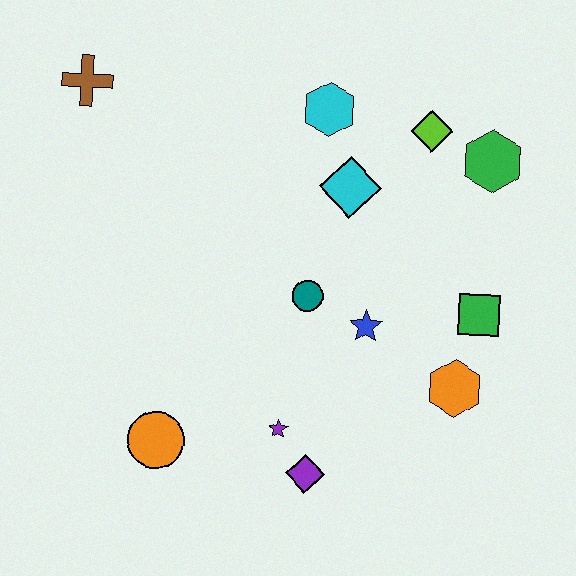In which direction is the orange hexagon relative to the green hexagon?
The orange hexagon is below the green hexagon.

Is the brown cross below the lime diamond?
No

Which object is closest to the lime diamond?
The green hexagon is closest to the lime diamond.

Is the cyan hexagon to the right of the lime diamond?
No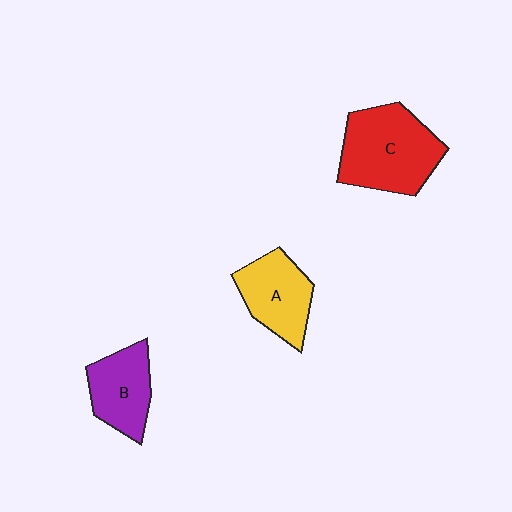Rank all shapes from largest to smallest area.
From largest to smallest: C (red), A (yellow), B (purple).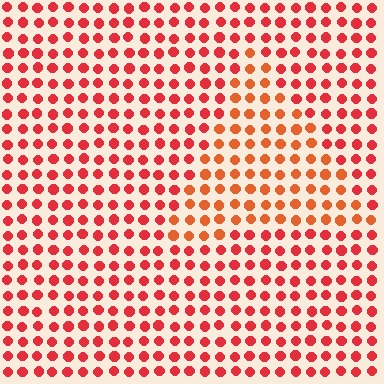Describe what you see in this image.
The image is filled with small red elements in a uniform arrangement. A triangle-shaped region is visible where the elements are tinted to a slightly different hue, forming a subtle color boundary.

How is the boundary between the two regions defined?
The boundary is defined purely by a slight shift in hue (about 23 degrees). Spacing, size, and orientation are identical on both sides.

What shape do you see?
I see a triangle.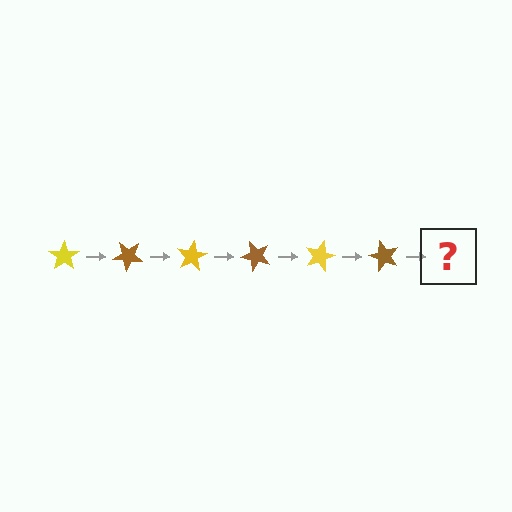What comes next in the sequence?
The next element should be a yellow star, rotated 240 degrees from the start.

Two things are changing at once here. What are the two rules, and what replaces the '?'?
The two rules are that it rotates 40 degrees each step and the color cycles through yellow and brown. The '?' should be a yellow star, rotated 240 degrees from the start.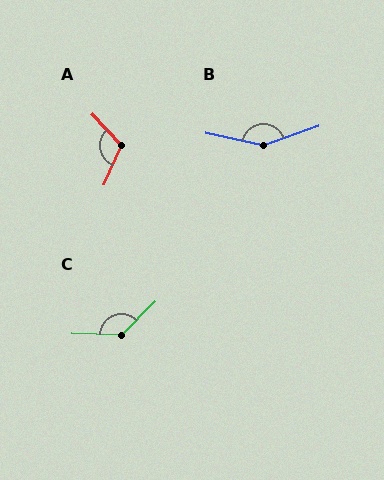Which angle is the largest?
B, at approximately 148 degrees.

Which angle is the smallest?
A, at approximately 114 degrees.